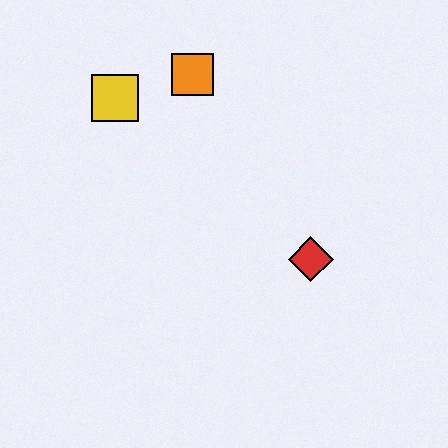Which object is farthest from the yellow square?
The red diamond is farthest from the yellow square.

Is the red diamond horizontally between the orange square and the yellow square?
No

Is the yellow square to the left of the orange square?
Yes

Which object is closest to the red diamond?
The orange square is closest to the red diamond.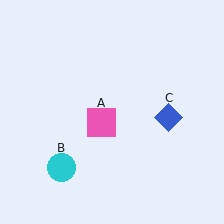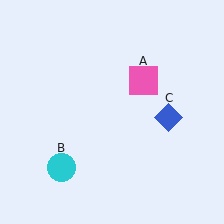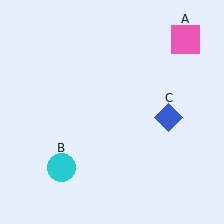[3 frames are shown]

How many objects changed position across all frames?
1 object changed position: pink square (object A).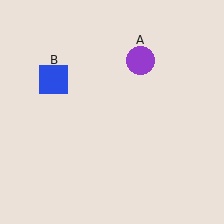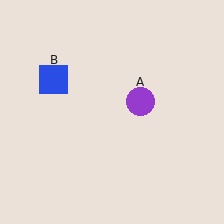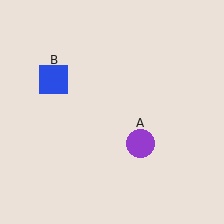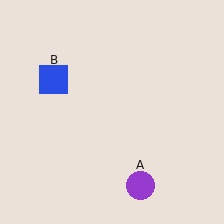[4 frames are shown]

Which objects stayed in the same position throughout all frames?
Blue square (object B) remained stationary.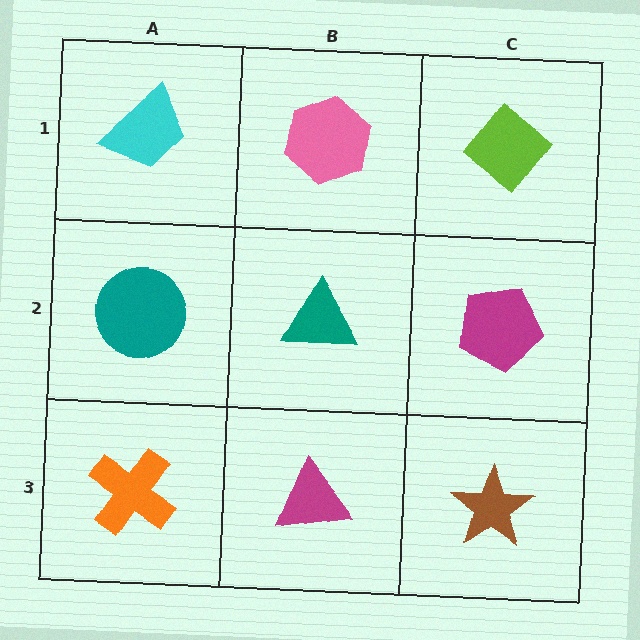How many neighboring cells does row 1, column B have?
3.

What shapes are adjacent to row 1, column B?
A teal triangle (row 2, column B), a cyan trapezoid (row 1, column A), a lime diamond (row 1, column C).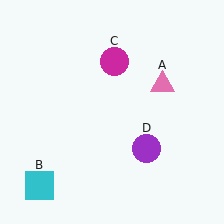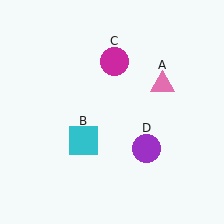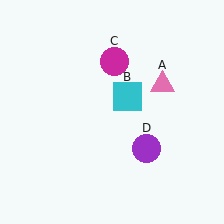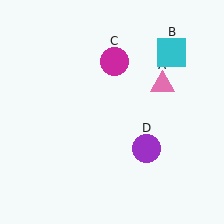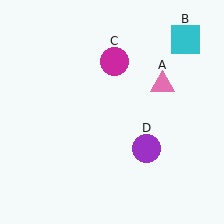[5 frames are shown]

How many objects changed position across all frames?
1 object changed position: cyan square (object B).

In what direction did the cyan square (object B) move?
The cyan square (object B) moved up and to the right.